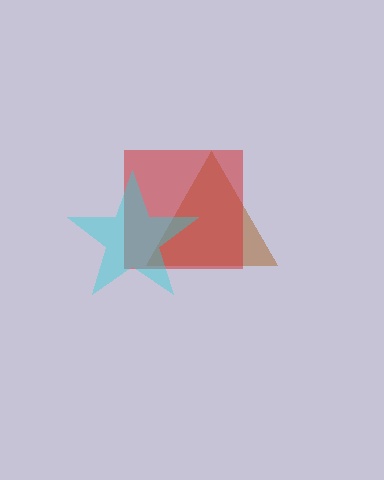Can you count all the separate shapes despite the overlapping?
Yes, there are 3 separate shapes.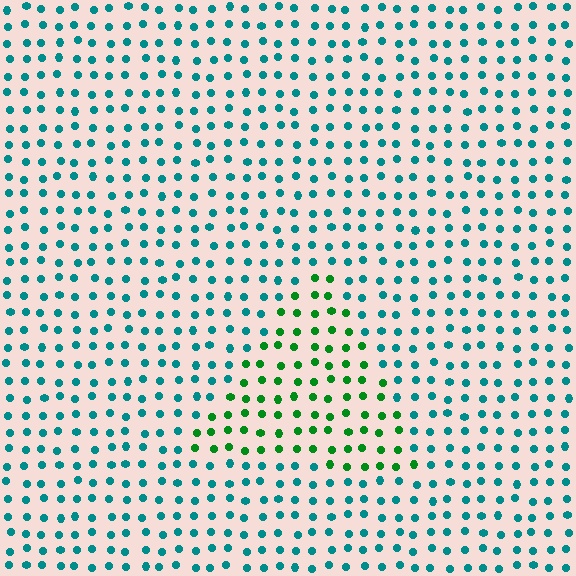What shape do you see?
I see a triangle.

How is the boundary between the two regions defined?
The boundary is defined purely by a slight shift in hue (about 49 degrees). Spacing, size, and orientation are identical on both sides.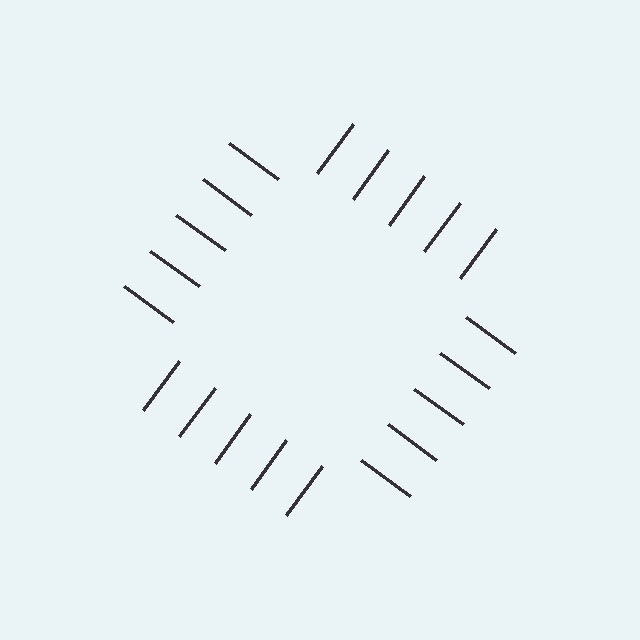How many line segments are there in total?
20 — 5 along each of the 4 edges.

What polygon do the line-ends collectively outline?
An illusory square — the line segments terminate on its edges but no continuous stroke is drawn.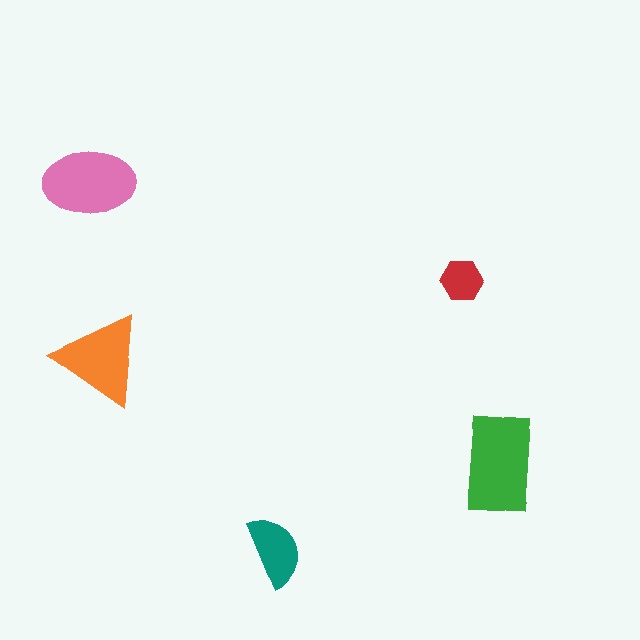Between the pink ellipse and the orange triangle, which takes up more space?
The pink ellipse.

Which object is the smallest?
The red hexagon.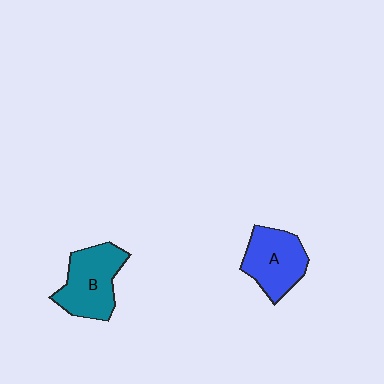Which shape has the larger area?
Shape B (teal).